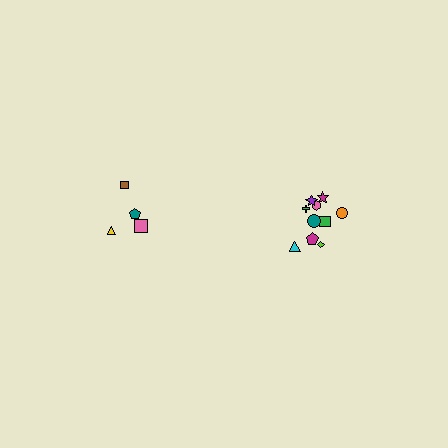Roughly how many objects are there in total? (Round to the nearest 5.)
Roughly 15 objects in total.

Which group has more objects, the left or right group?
The right group.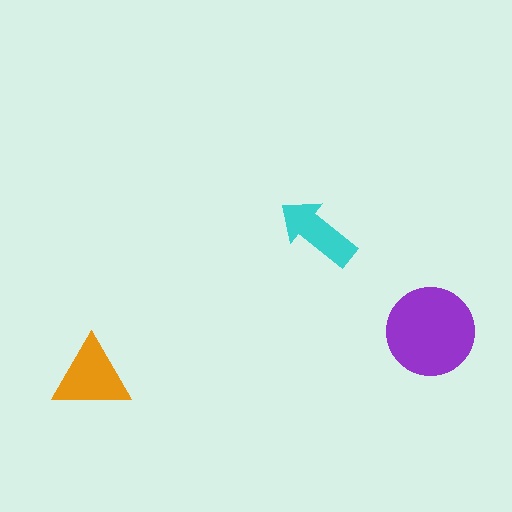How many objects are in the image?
There are 3 objects in the image.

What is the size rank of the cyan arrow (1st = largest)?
3rd.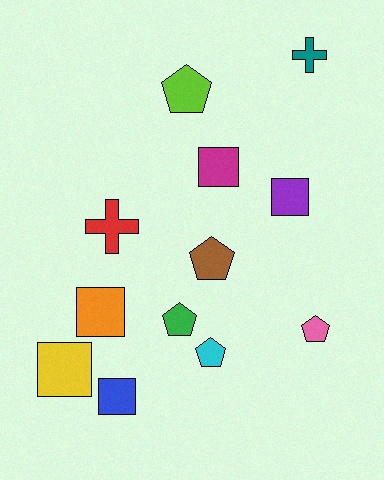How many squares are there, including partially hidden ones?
There are 5 squares.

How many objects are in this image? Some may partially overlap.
There are 12 objects.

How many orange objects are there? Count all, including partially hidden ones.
There is 1 orange object.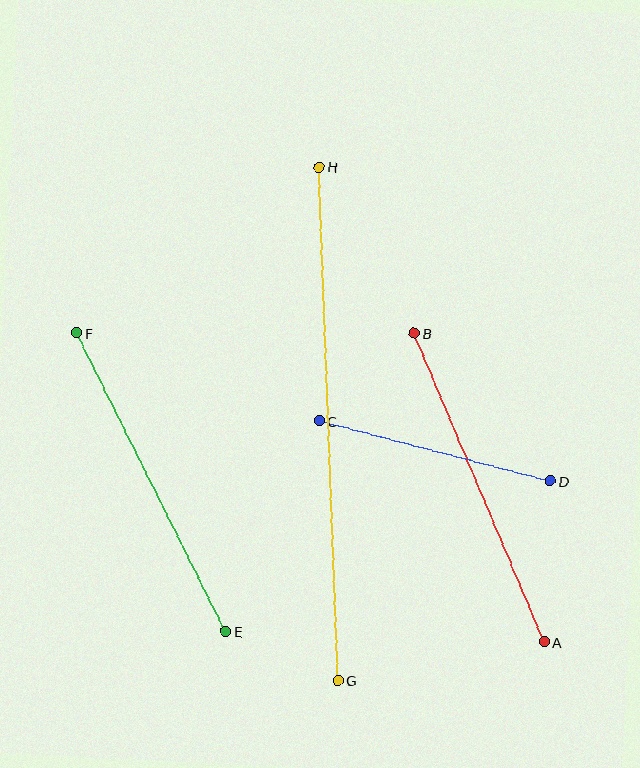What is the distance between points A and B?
The distance is approximately 335 pixels.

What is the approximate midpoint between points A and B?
The midpoint is at approximately (479, 487) pixels.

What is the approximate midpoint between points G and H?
The midpoint is at approximately (328, 424) pixels.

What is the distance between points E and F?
The distance is approximately 334 pixels.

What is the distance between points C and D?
The distance is approximately 239 pixels.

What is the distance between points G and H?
The distance is approximately 514 pixels.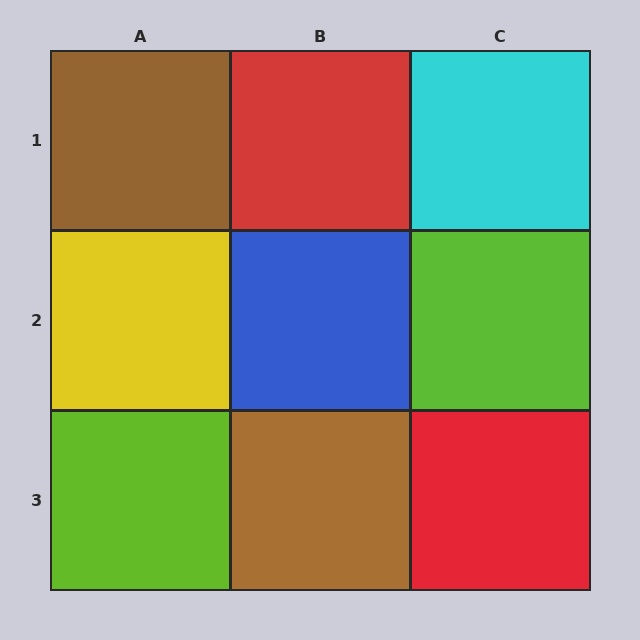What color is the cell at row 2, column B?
Blue.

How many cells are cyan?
1 cell is cyan.